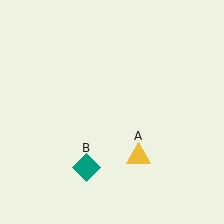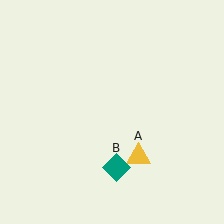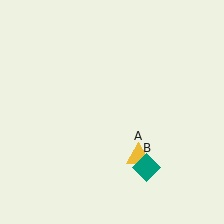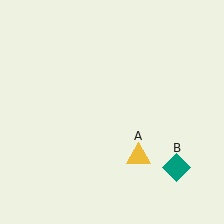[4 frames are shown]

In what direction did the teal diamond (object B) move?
The teal diamond (object B) moved right.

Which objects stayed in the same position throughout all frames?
Yellow triangle (object A) remained stationary.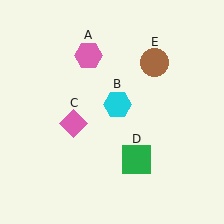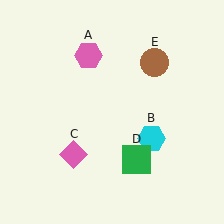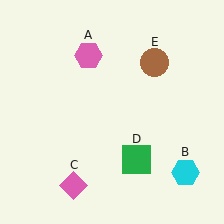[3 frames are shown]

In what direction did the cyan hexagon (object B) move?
The cyan hexagon (object B) moved down and to the right.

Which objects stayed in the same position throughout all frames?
Pink hexagon (object A) and green square (object D) and brown circle (object E) remained stationary.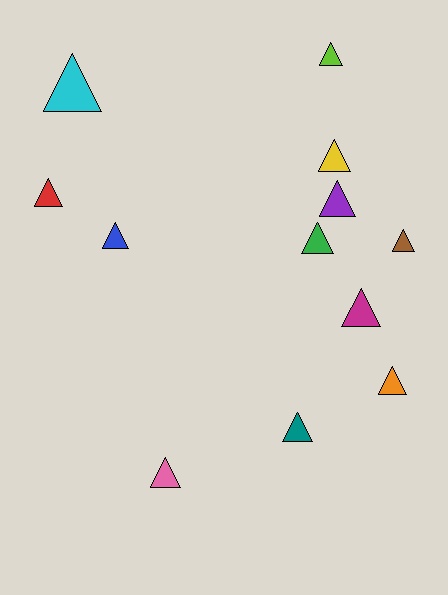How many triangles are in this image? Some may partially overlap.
There are 12 triangles.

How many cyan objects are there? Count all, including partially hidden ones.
There is 1 cyan object.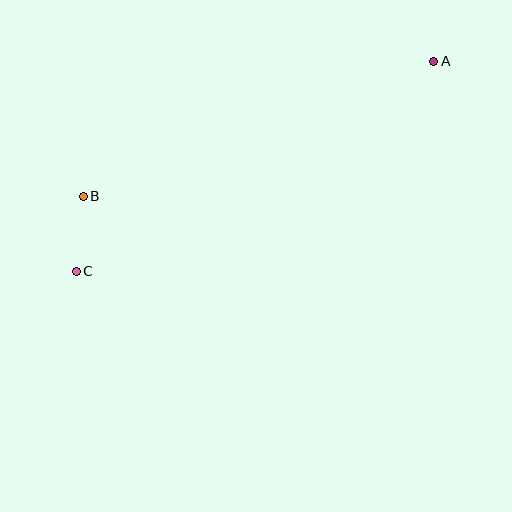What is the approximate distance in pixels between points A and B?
The distance between A and B is approximately 376 pixels.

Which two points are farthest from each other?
Points A and C are farthest from each other.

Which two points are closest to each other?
Points B and C are closest to each other.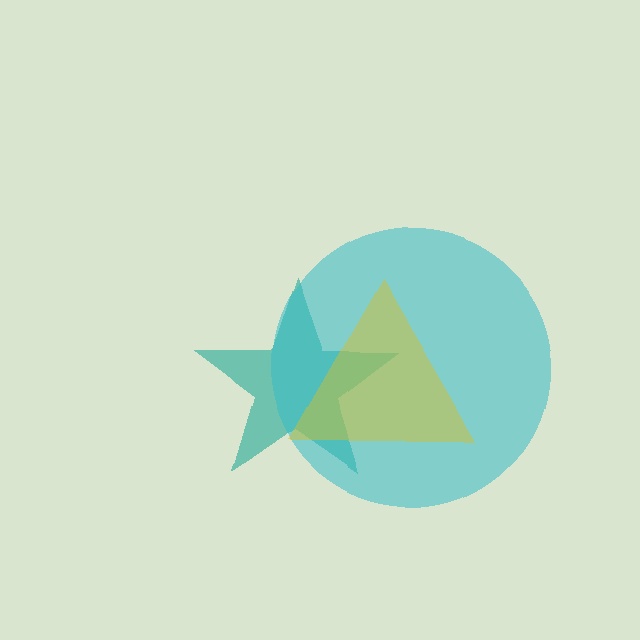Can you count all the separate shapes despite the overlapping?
Yes, there are 3 separate shapes.